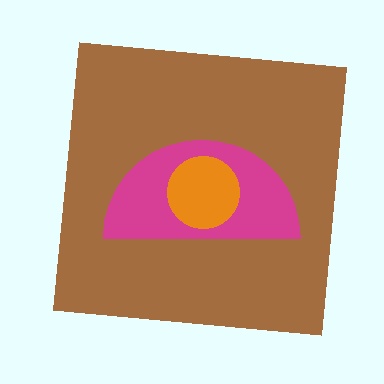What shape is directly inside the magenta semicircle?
The orange circle.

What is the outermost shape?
The brown square.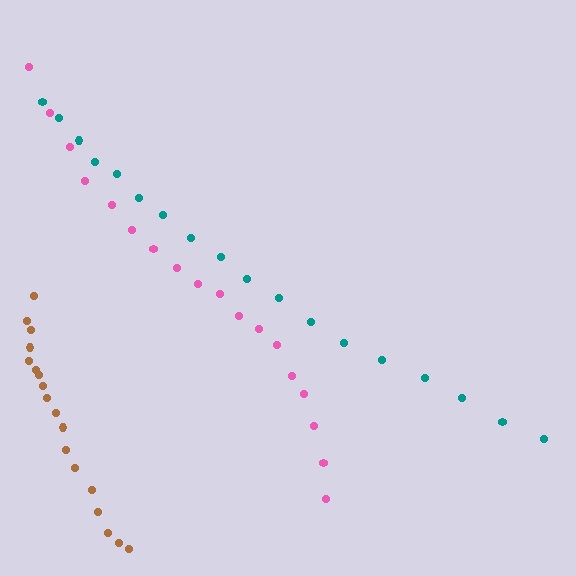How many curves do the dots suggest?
There are 3 distinct paths.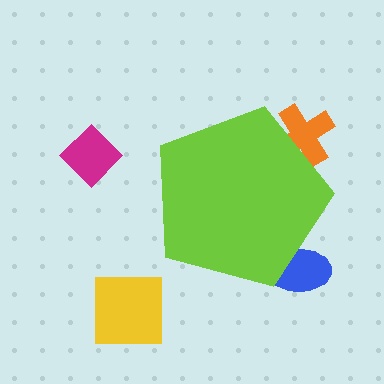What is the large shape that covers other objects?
A lime pentagon.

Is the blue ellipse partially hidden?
Yes, the blue ellipse is partially hidden behind the lime pentagon.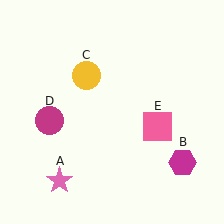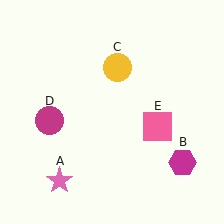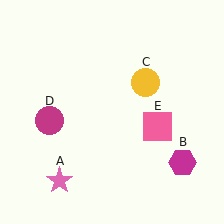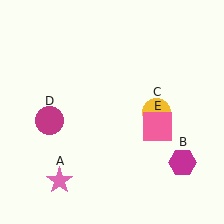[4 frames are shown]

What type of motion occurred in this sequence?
The yellow circle (object C) rotated clockwise around the center of the scene.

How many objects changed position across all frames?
1 object changed position: yellow circle (object C).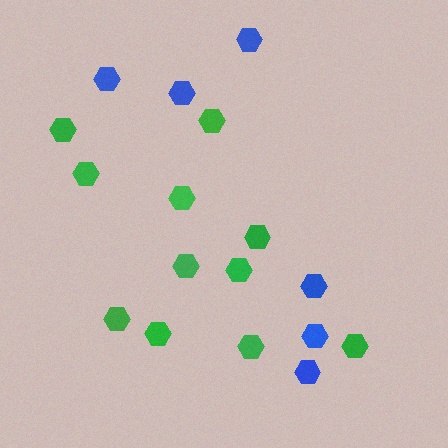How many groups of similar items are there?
There are 2 groups: one group of green hexagons (11) and one group of blue hexagons (6).